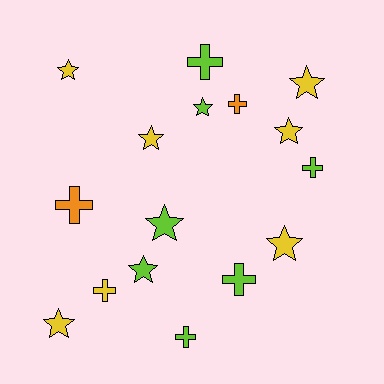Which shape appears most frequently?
Star, with 9 objects.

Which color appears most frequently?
Yellow, with 7 objects.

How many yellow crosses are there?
There is 1 yellow cross.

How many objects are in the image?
There are 16 objects.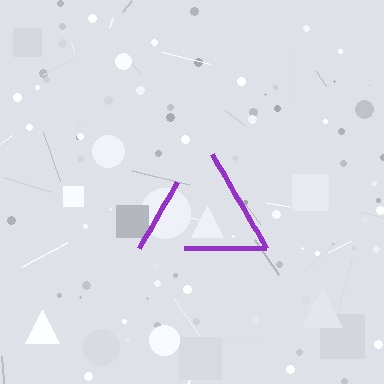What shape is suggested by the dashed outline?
The dashed outline suggests a triangle.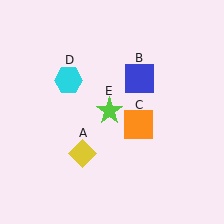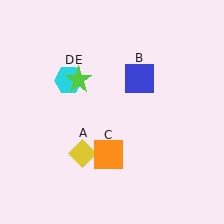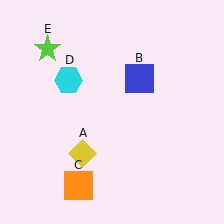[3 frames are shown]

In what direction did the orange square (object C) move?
The orange square (object C) moved down and to the left.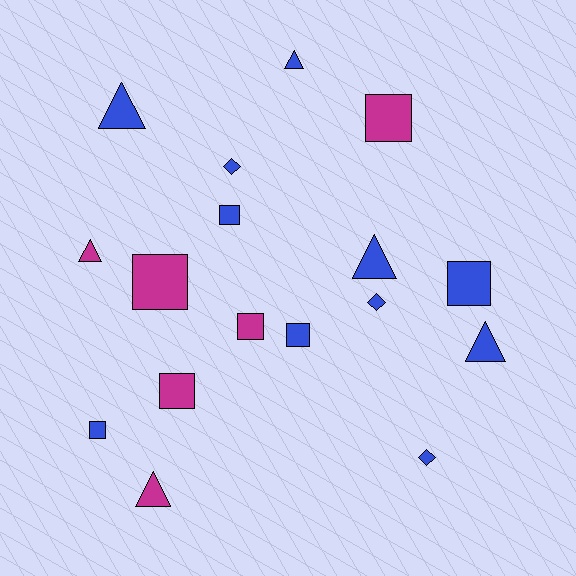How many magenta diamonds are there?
There are no magenta diamonds.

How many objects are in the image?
There are 17 objects.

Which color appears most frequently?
Blue, with 11 objects.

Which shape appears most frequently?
Square, with 8 objects.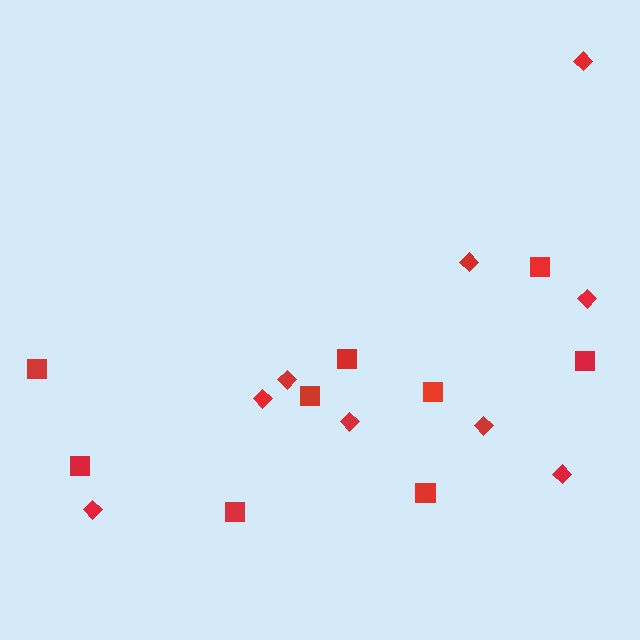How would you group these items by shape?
There are 2 groups: one group of squares (9) and one group of diamonds (9).